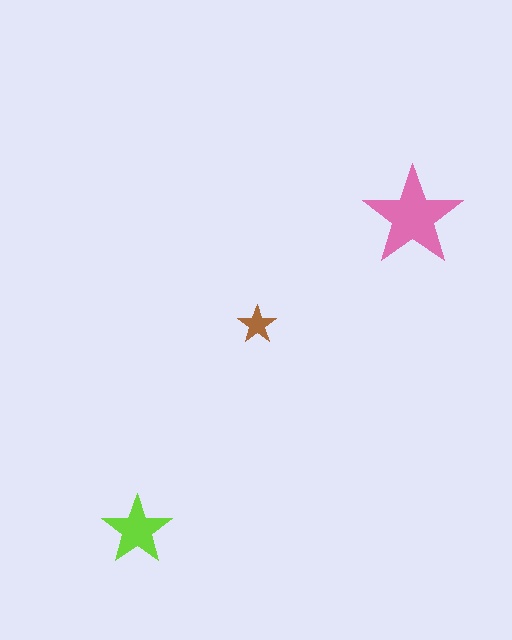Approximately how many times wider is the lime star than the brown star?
About 2 times wider.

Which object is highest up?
The pink star is topmost.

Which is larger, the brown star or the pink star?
The pink one.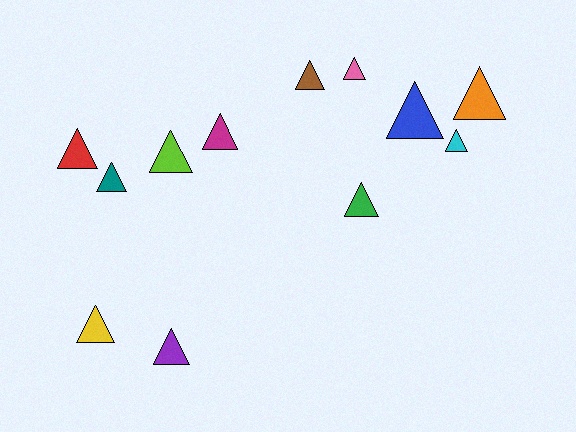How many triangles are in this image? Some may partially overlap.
There are 12 triangles.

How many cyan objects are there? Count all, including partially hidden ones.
There is 1 cyan object.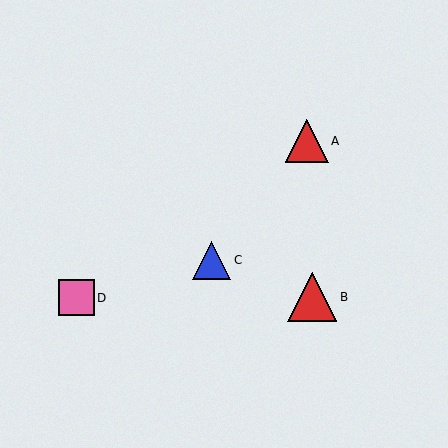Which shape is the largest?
The red triangle (labeled B) is the largest.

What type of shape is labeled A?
Shape A is a red triangle.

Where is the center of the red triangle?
The center of the red triangle is at (307, 141).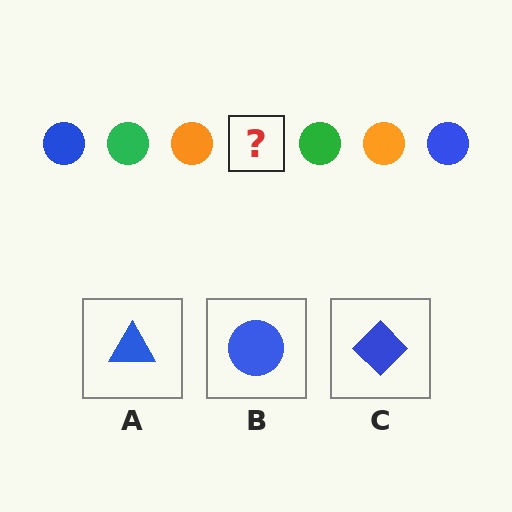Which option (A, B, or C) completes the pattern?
B.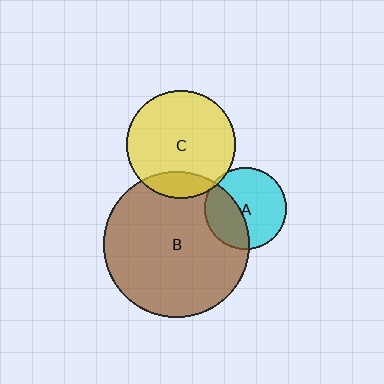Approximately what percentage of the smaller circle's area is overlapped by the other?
Approximately 5%.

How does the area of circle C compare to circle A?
Approximately 1.7 times.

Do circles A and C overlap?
Yes.